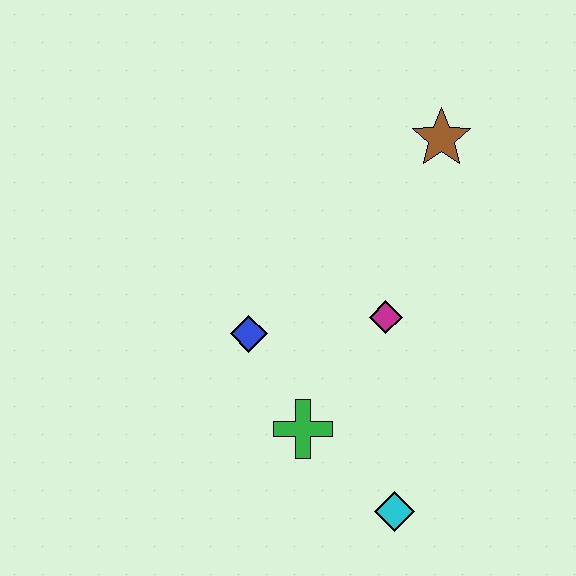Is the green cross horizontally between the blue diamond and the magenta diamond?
Yes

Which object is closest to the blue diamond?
The green cross is closest to the blue diamond.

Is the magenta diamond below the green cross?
No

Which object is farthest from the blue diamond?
The brown star is farthest from the blue diamond.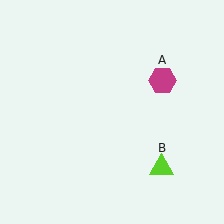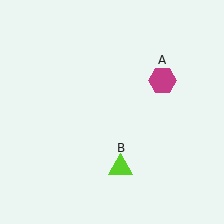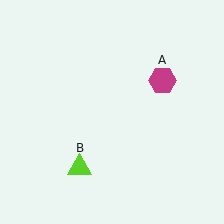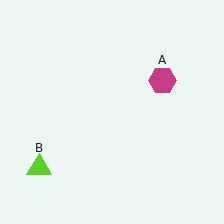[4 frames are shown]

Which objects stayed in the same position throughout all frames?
Magenta hexagon (object A) remained stationary.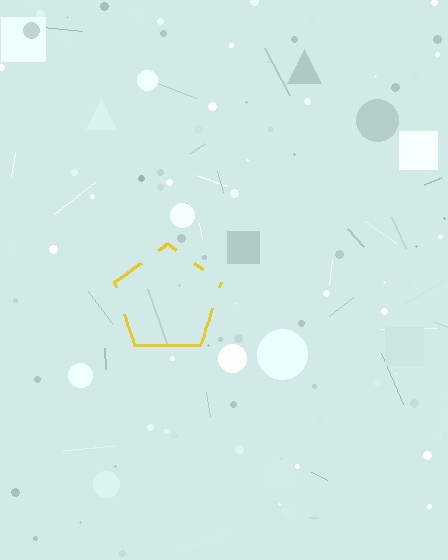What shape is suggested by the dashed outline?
The dashed outline suggests a pentagon.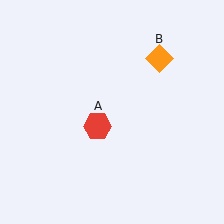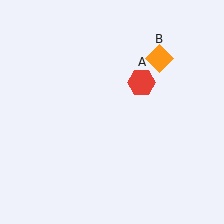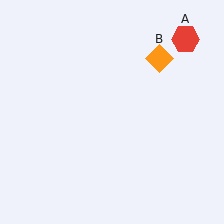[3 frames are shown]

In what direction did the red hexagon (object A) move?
The red hexagon (object A) moved up and to the right.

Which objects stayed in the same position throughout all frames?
Orange diamond (object B) remained stationary.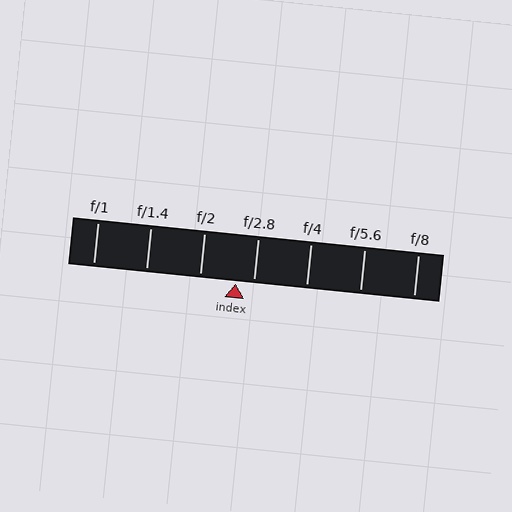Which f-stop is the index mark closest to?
The index mark is closest to f/2.8.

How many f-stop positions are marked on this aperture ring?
There are 7 f-stop positions marked.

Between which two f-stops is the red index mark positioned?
The index mark is between f/2 and f/2.8.